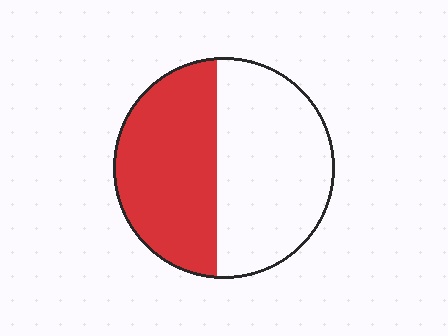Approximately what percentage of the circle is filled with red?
Approximately 45%.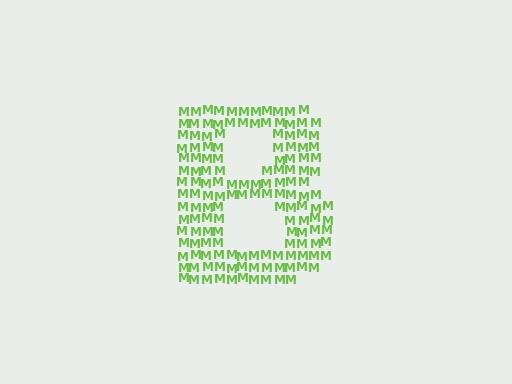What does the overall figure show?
The overall figure shows the letter B.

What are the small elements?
The small elements are letter M's.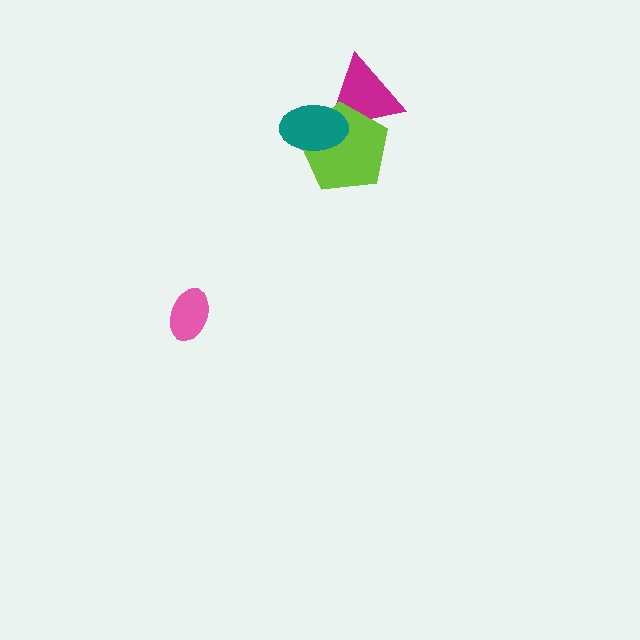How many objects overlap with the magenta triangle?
2 objects overlap with the magenta triangle.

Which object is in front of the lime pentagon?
The teal ellipse is in front of the lime pentagon.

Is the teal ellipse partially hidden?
No, no other shape covers it.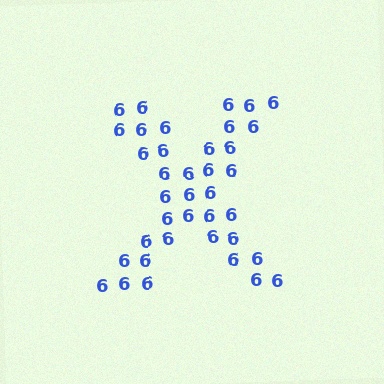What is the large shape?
The large shape is the letter X.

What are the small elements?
The small elements are digit 6's.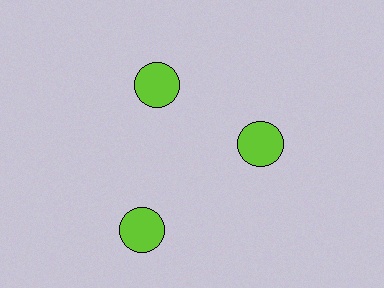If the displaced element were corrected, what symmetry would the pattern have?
It would have 3-fold rotational symmetry — the pattern would map onto itself every 120 degrees.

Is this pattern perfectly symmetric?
No. The 3 lime circles are arranged in a ring, but one element near the 7 o'clock position is pushed outward from the center, breaking the 3-fold rotational symmetry.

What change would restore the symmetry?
The symmetry would be restored by moving it inward, back onto the ring so that all 3 circles sit at equal angles and equal distance from the center.